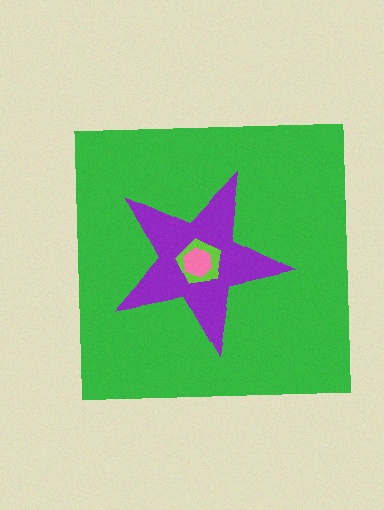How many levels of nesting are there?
4.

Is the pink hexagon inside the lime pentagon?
Yes.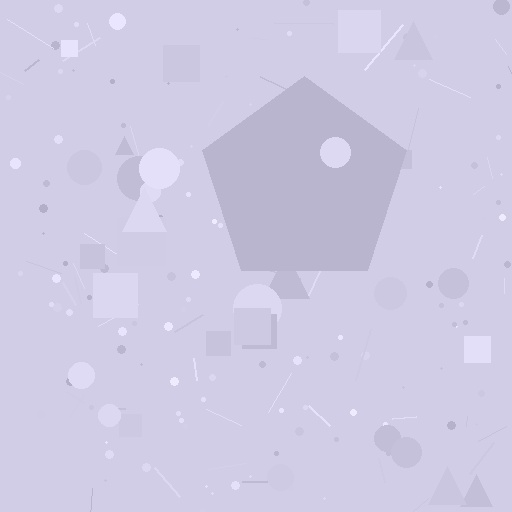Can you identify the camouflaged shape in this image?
The camouflaged shape is a pentagon.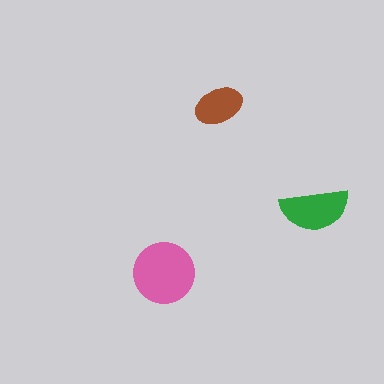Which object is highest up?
The brown ellipse is topmost.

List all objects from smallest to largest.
The brown ellipse, the green semicircle, the pink circle.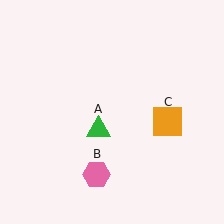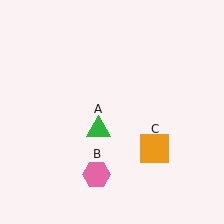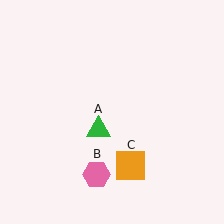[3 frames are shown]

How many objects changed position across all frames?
1 object changed position: orange square (object C).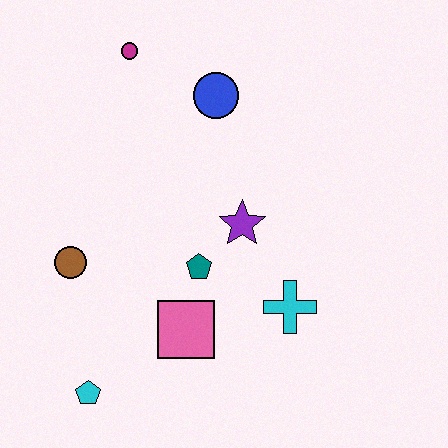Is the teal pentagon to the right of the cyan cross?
No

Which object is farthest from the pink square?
The magenta circle is farthest from the pink square.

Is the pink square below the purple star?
Yes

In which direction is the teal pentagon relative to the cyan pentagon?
The teal pentagon is above the cyan pentagon.